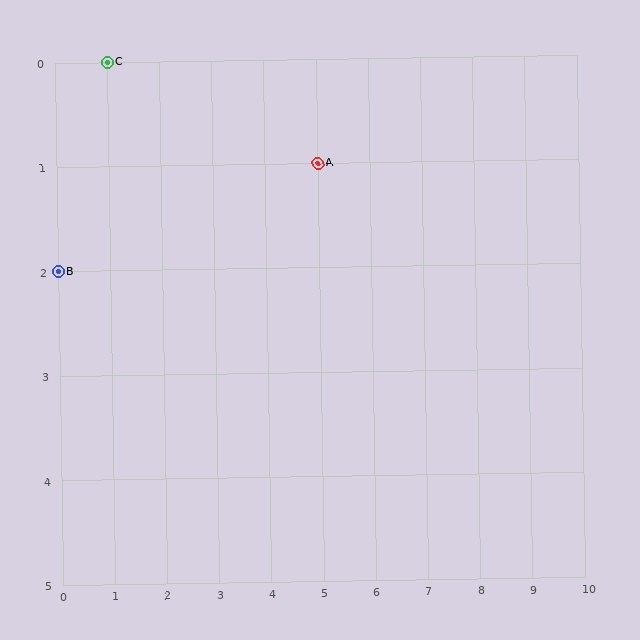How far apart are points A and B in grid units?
Points A and B are 5 columns and 1 row apart (about 5.1 grid units diagonally).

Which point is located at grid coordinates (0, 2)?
Point B is at (0, 2).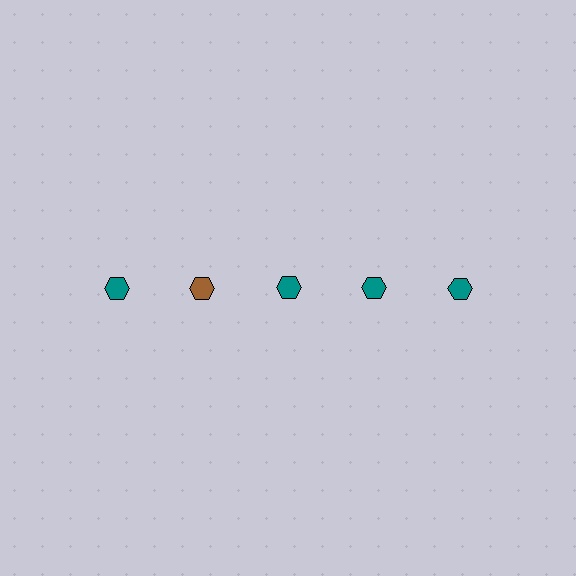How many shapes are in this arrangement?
There are 5 shapes arranged in a grid pattern.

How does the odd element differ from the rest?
It has a different color: brown instead of teal.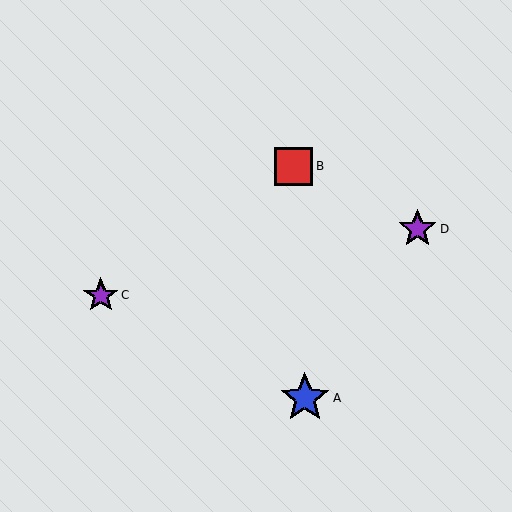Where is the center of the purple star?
The center of the purple star is at (101, 295).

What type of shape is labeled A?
Shape A is a blue star.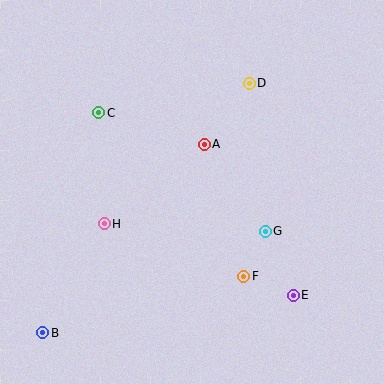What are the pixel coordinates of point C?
Point C is at (98, 113).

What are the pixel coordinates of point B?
Point B is at (43, 333).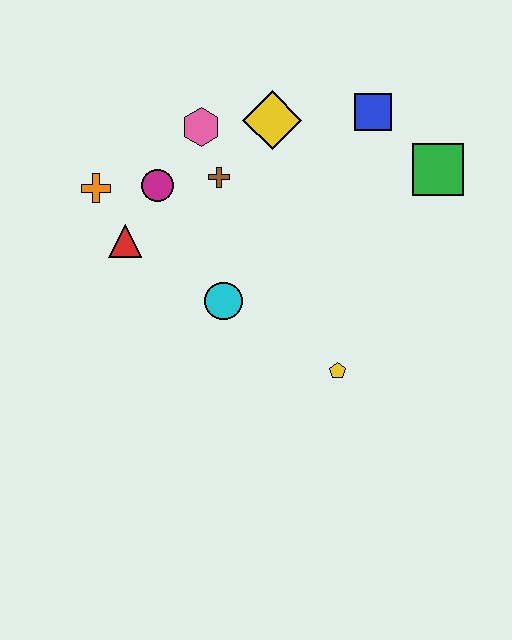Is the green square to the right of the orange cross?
Yes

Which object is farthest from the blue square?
The orange cross is farthest from the blue square.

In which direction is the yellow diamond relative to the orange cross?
The yellow diamond is to the right of the orange cross.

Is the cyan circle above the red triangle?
No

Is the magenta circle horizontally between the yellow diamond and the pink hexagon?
No